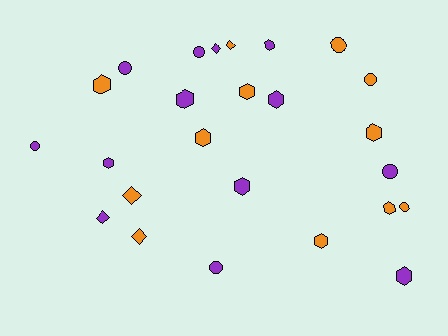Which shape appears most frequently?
Hexagon, with 12 objects.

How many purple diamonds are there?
There are 2 purple diamonds.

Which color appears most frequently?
Purple, with 13 objects.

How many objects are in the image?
There are 25 objects.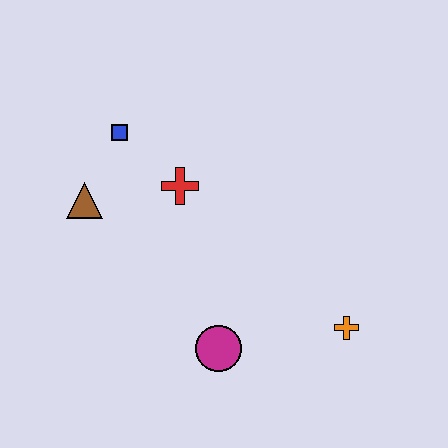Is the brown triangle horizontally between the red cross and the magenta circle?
No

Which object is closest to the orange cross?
The magenta circle is closest to the orange cross.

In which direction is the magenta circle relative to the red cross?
The magenta circle is below the red cross.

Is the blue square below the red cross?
No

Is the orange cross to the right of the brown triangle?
Yes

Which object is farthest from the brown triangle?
The orange cross is farthest from the brown triangle.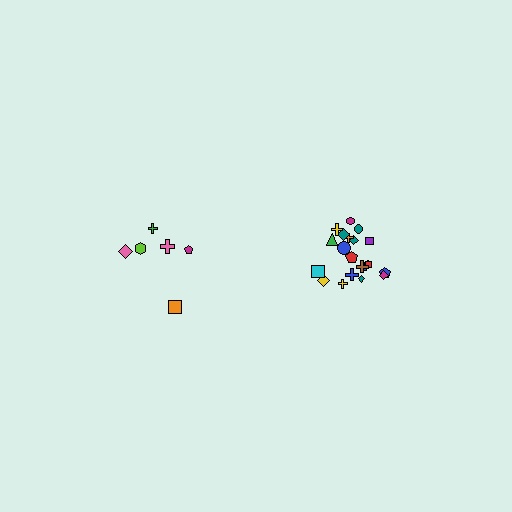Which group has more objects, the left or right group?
The right group.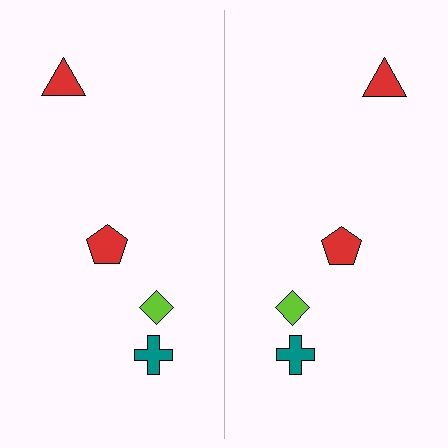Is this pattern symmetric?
Yes, this pattern has bilateral (reflection) symmetry.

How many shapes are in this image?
There are 8 shapes in this image.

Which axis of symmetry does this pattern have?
The pattern has a vertical axis of symmetry running through the center of the image.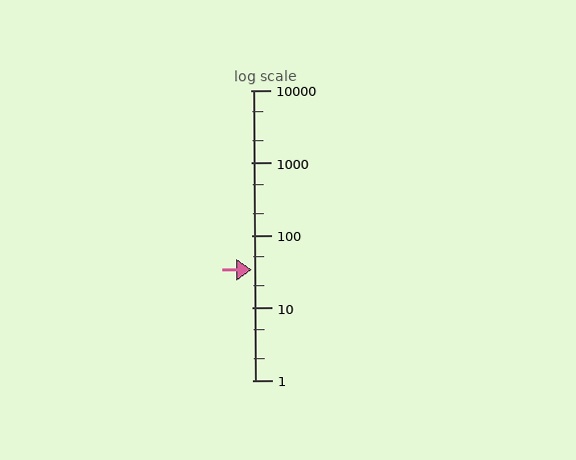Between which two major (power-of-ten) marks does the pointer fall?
The pointer is between 10 and 100.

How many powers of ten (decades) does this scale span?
The scale spans 4 decades, from 1 to 10000.